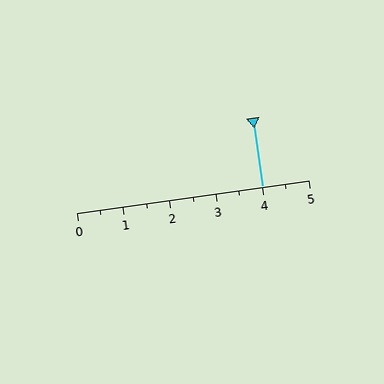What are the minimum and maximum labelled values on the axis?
The axis runs from 0 to 5.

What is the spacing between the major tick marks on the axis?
The major ticks are spaced 1 apart.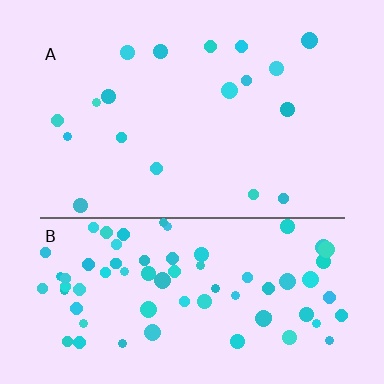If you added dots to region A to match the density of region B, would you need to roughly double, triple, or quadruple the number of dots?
Approximately quadruple.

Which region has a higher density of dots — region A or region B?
B (the bottom).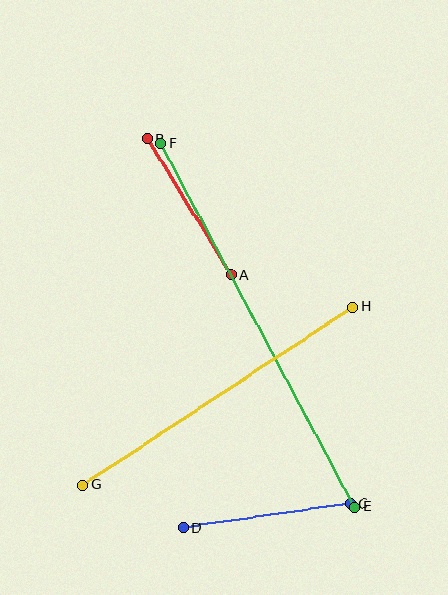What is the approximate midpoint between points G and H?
The midpoint is at approximately (218, 396) pixels.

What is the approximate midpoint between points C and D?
The midpoint is at approximately (267, 515) pixels.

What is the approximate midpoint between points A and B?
The midpoint is at approximately (189, 207) pixels.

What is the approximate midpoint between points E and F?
The midpoint is at approximately (258, 325) pixels.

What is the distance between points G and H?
The distance is approximately 323 pixels.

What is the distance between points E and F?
The distance is approximately 412 pixels.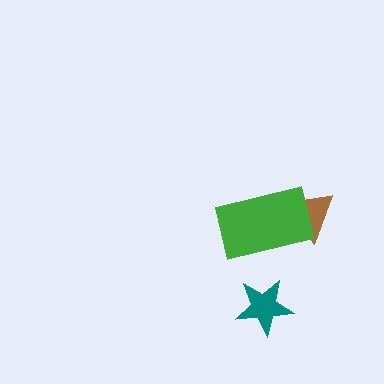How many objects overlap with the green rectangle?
1 object overlaps with the green rectangle.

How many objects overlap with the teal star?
0 objects overlap with the teal star.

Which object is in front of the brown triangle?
The green rectangle is in front of the brown triangle.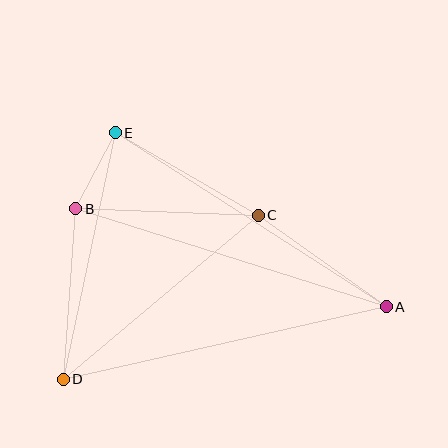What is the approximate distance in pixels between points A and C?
The distance between A and C is approximately 157 pixels.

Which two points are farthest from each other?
Points A and D are farthest from each other.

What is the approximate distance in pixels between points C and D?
The distance between C and D is approximately 255 pixels.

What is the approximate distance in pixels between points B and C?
The distance between B and C is approximately 183 pixels.